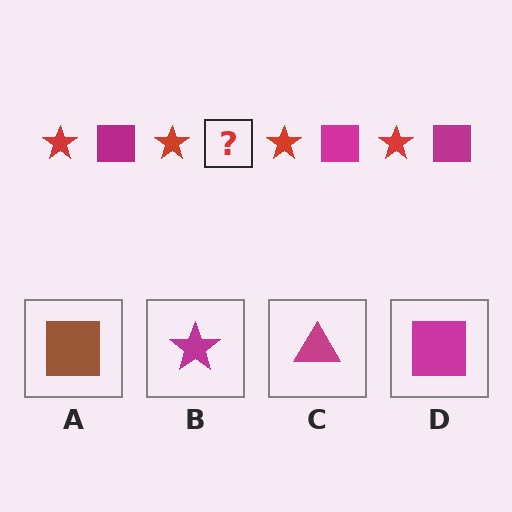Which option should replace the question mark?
Option D.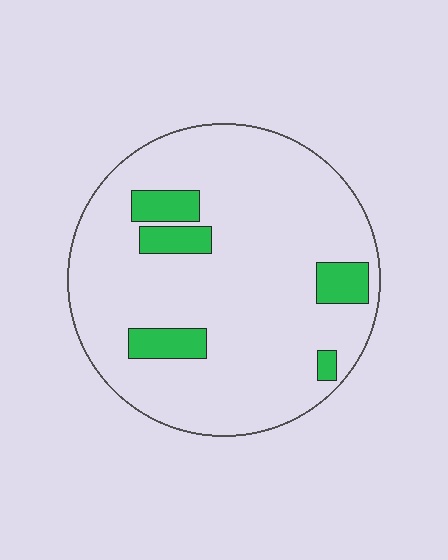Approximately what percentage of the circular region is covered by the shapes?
Approximately 10%.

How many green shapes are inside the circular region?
5.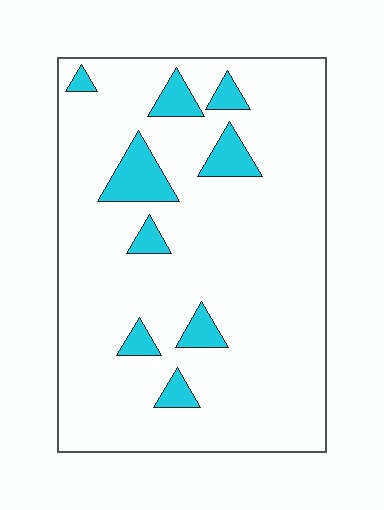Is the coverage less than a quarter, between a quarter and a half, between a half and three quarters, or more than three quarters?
Less than a quarter.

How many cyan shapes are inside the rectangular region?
9.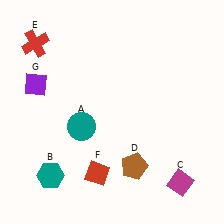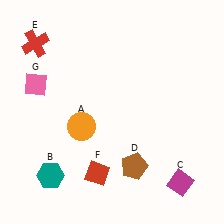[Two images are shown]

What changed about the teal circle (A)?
In Image 1, A is teal. In Image 2, it changed to orange.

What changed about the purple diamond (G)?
In Image 1, G is purple. In Image 2, it changed to pink.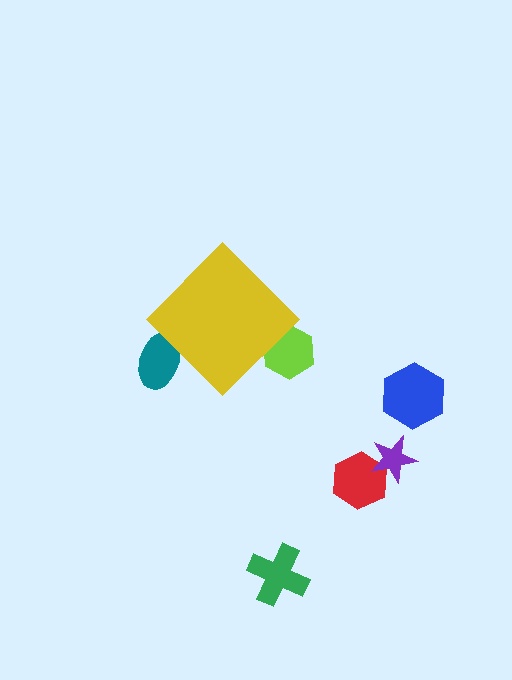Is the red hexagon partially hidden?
No, the red hexagon is fully visible.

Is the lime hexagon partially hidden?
Yes, the lime hexagon is partially hidden behind the yellow diamond.